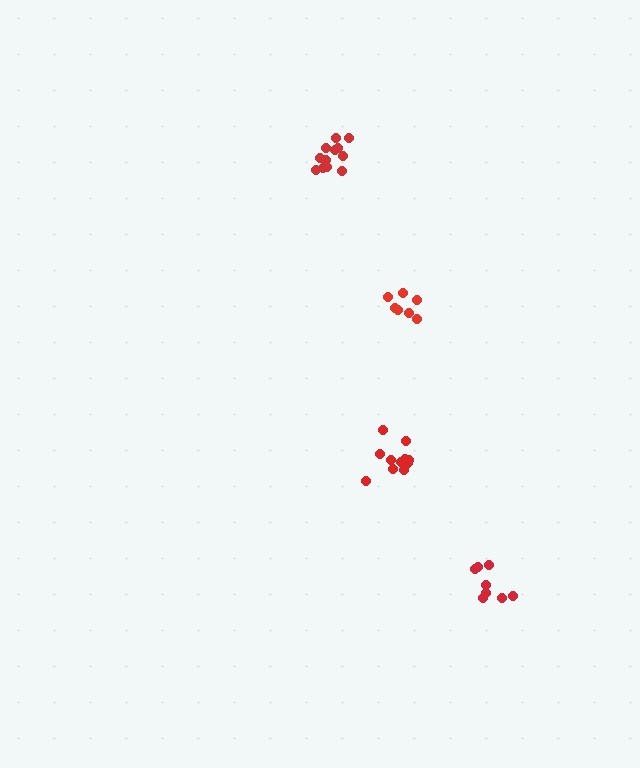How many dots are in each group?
Group 1: 7 dots, Group 2: 12 dots, Group 3: 8 dots, Group 4: 11 dots (38 total).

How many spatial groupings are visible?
There are 4 spatial groupings.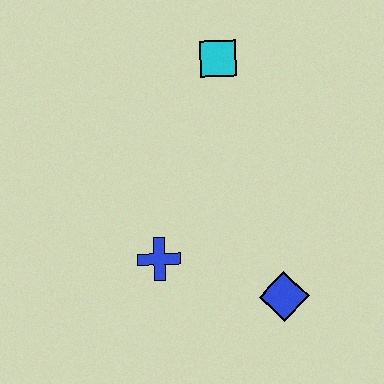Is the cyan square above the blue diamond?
Yes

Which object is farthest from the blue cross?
The cyan square is farthest from the blue cross.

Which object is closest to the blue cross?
The blue diamond is closest to the blue cross.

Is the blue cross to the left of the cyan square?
Yes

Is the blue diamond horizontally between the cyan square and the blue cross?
No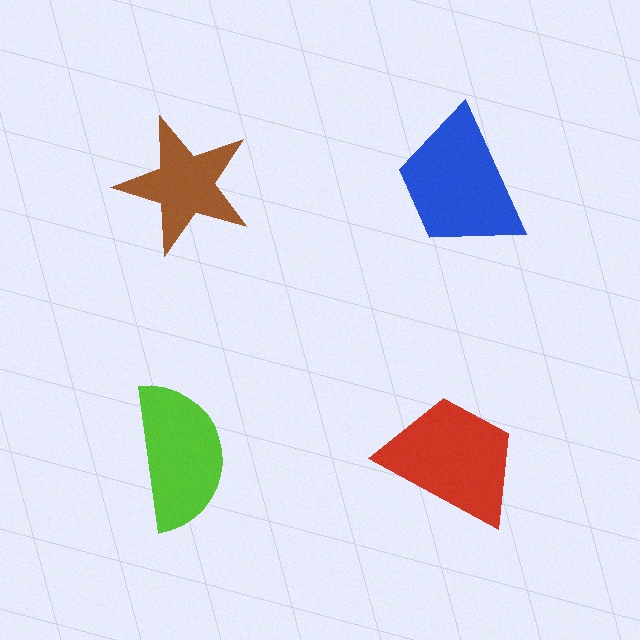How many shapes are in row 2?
2 shapes.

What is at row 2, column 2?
A red trapezoid.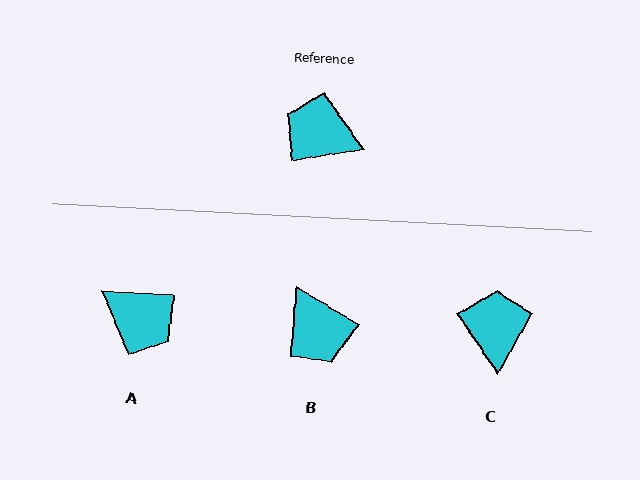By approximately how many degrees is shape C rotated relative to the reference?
Approximately 65 degrees clockwise.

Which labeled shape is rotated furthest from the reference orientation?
A, about 167 degrees away.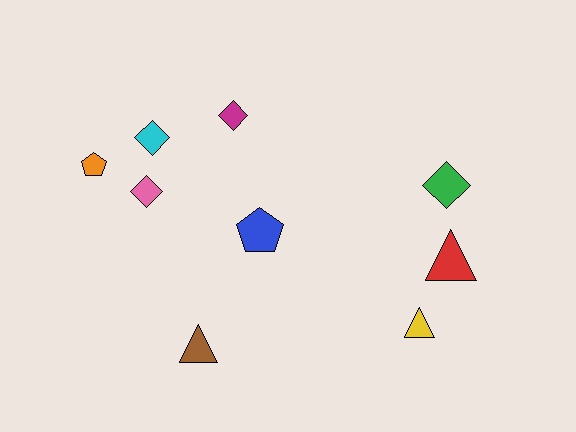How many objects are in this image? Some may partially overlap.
There are 9 objects.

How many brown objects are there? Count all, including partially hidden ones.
There is 1 brown object.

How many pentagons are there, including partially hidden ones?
There are 2 pentagons.